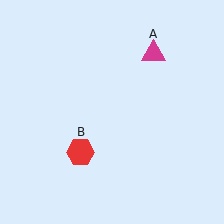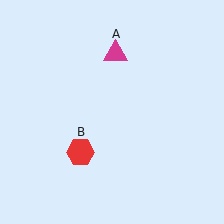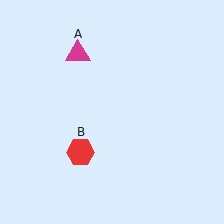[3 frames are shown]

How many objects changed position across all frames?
1 object changed position: magenta triangle (object A).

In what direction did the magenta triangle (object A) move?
The magenta triangle (object A) moved left.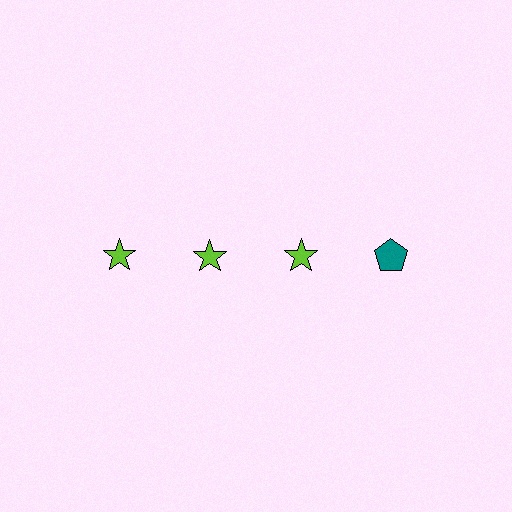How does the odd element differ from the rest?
It differs in both color (teal instead of lime) and shape (pentagon instead of star).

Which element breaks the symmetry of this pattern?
The teal pentagon in the top row, second from right column breaks the symmetry. All other shapes are lime stars.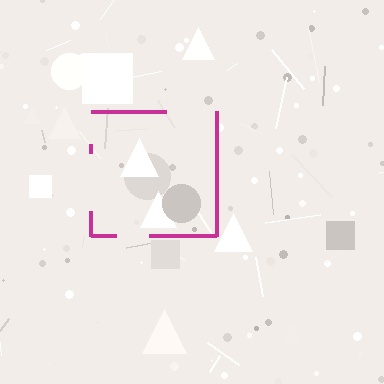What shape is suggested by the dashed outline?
The dashed outline suggests a square.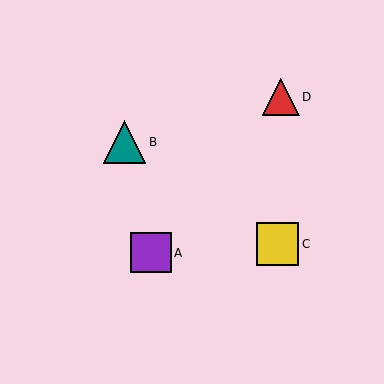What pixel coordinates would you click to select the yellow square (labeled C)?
Click at (278, 244) to select the yellow square C.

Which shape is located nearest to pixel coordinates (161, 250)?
The purple square (labeled A) at (151, 253) is nearest to that location.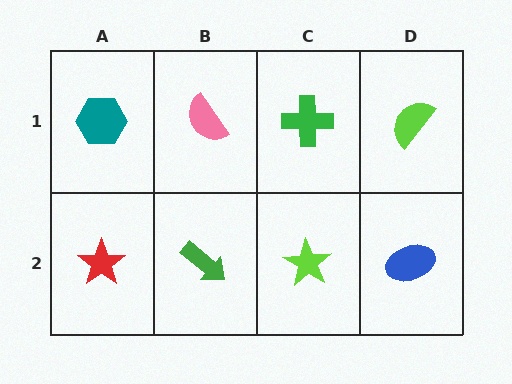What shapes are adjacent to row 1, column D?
A blue ellipse (row 2, column D), a green cross (row 1, column C).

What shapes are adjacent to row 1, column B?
A green arrow (row 2, column B), a teal hexagon (row 1, column A), a green cross (row 1, column C).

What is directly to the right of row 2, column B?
A lime star.